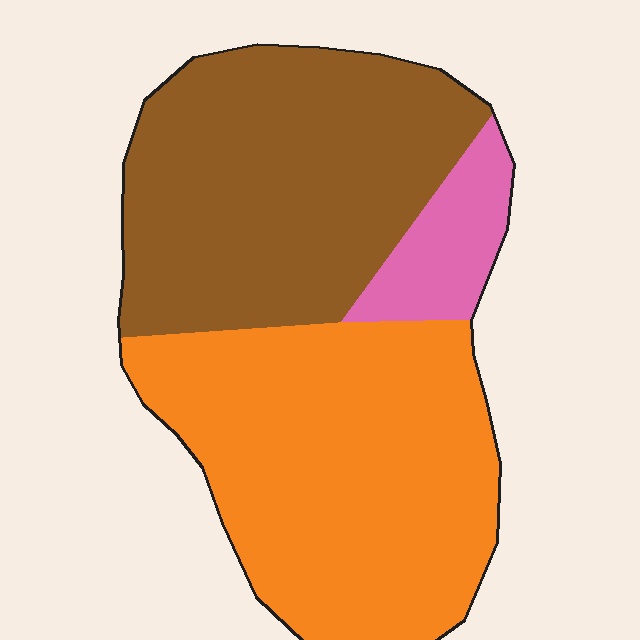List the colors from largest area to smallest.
From largest to smallest: orange, brown, pink.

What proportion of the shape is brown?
Brown covers roughly 45% of the shape.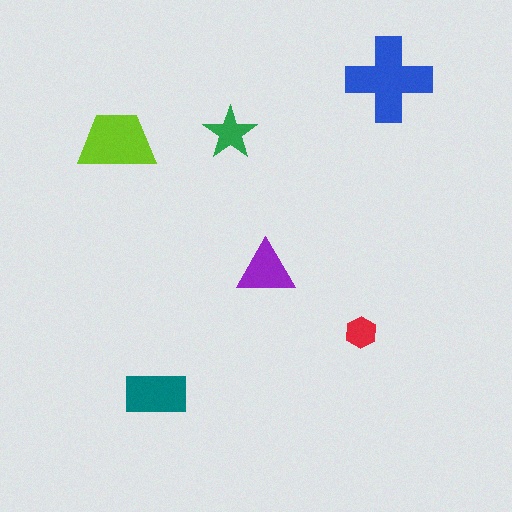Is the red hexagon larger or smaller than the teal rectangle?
Smaller.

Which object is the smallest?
The red hexagon.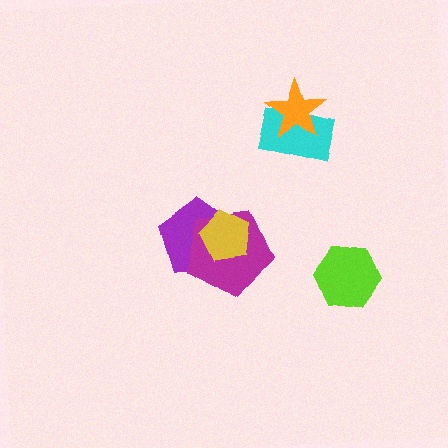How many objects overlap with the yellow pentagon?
2 objects overlap with the yellow pentagon.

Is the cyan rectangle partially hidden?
Yes, it is partially covered by another shape.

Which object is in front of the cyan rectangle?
The orange star is in front of the cyan rectangle.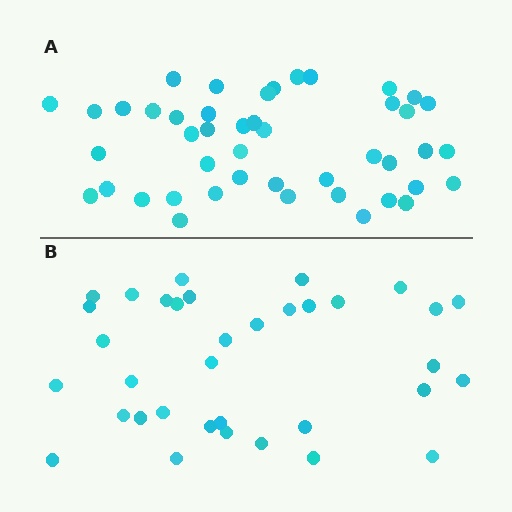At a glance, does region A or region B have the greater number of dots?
Region A (the top region) has more dots.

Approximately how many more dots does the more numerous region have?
Region A has roughly 10 or so more dots than region B.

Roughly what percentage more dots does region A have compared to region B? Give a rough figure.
About 30% more.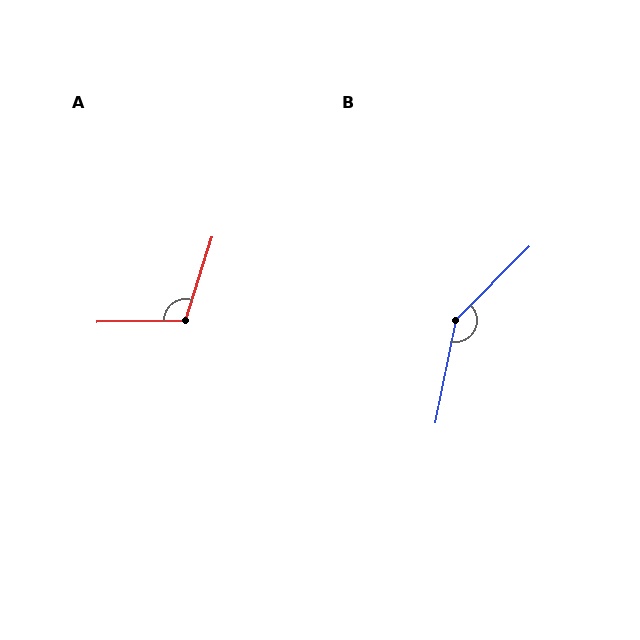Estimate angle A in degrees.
Approximately 109 degrees.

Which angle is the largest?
B, at approximately 146 degrees.